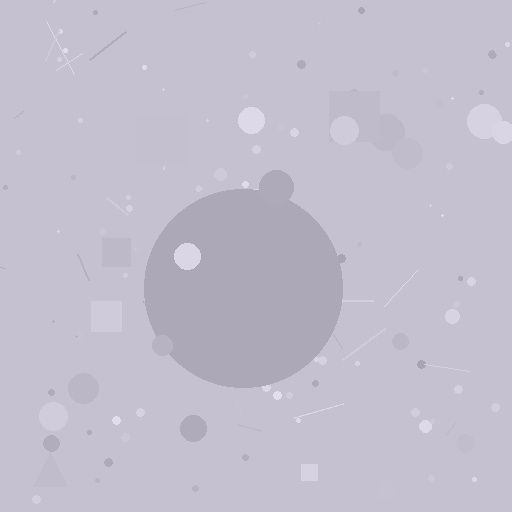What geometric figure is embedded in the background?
A circle is embedded in the background.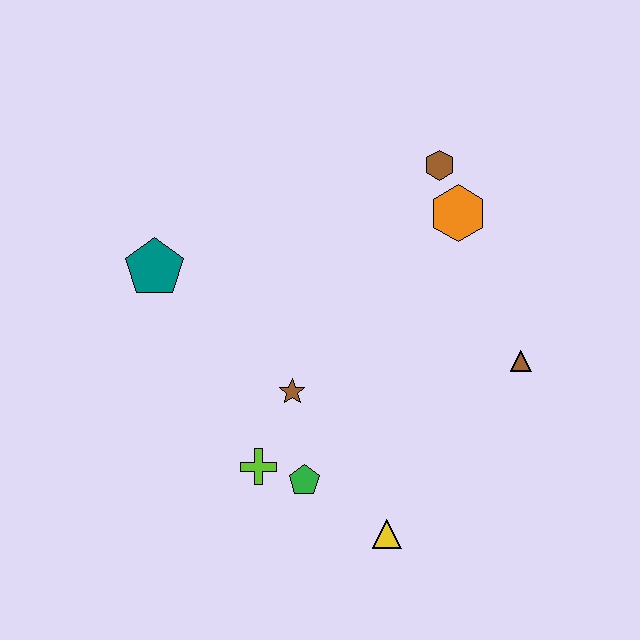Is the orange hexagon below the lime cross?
No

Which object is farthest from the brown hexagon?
The yellow triangle is farthest from the brown hexagon.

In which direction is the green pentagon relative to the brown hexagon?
The green pentagon is below the brown hexagon.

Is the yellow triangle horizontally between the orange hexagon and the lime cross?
Yes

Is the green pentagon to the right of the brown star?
Yes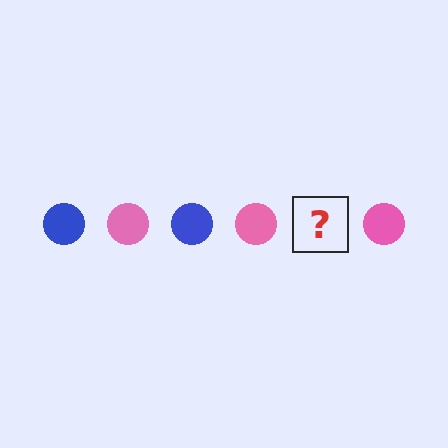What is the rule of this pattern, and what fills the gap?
The rule is that the pattern cycles through blue, pink circles. The gap should be filled with a blue circle.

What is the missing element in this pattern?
The missing element is a blue circle.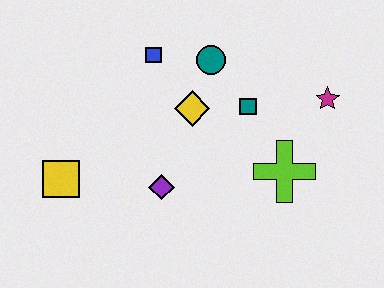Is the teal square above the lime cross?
Yes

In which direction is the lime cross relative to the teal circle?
The lime cross is below the teal circle.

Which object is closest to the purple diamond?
The yellow diamond is closest to the purple diamond.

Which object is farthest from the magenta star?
The yellow square is farthest from the magenta star.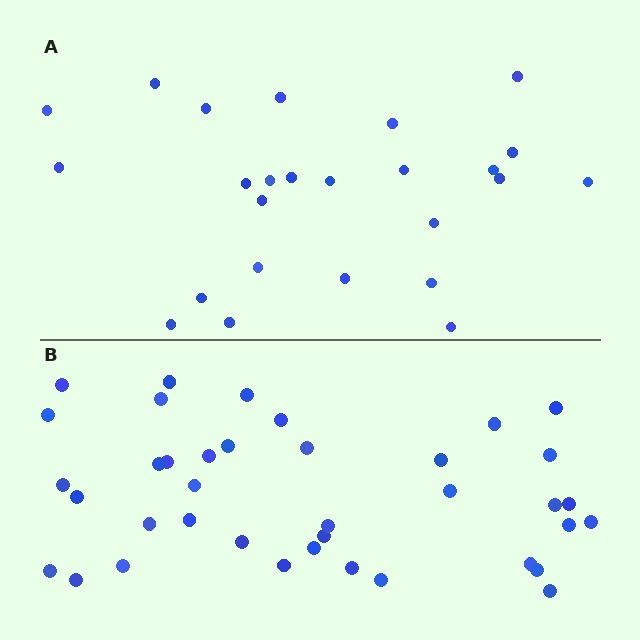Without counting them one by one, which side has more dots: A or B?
Region B (the bottom region) has more dots.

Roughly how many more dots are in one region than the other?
Region B has approximately 15 more dots than region A.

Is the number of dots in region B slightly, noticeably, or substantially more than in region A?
Region B has substantially more. The ratio is roughly 1.5 to 1.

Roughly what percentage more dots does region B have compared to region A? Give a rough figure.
About 50% more.